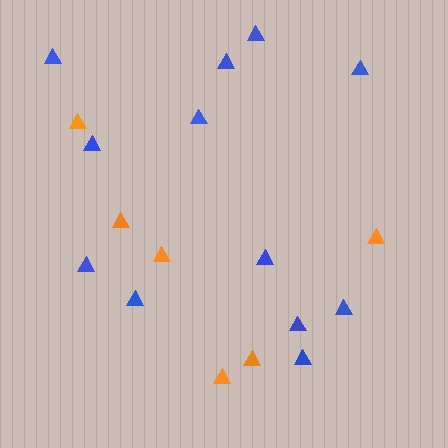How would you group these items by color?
There are 2 groups: one group of blue triangles (12) and one group of orange triangles (6).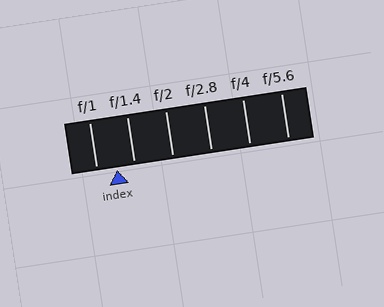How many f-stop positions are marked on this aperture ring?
There are 6 f-stop positions marked.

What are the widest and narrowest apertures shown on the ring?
The widest aperture shown is f/1 and the narrowest is f/5.6.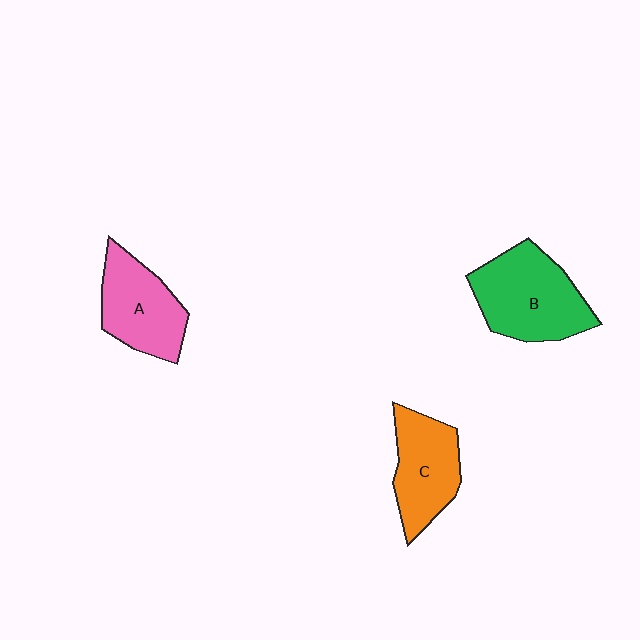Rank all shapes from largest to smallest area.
From largest to smallest: B (green), A (pink), C (orange).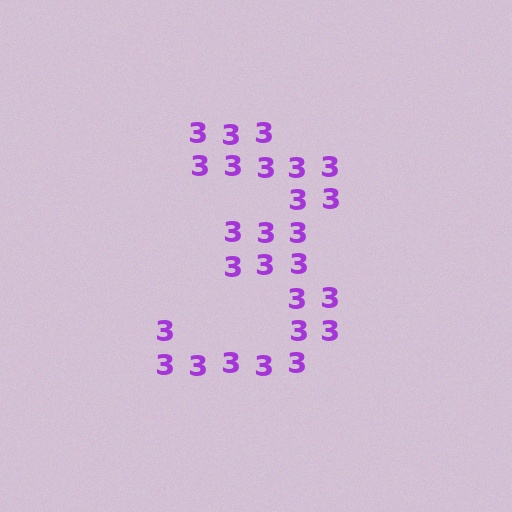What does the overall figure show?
The overall figure shows the digit 3.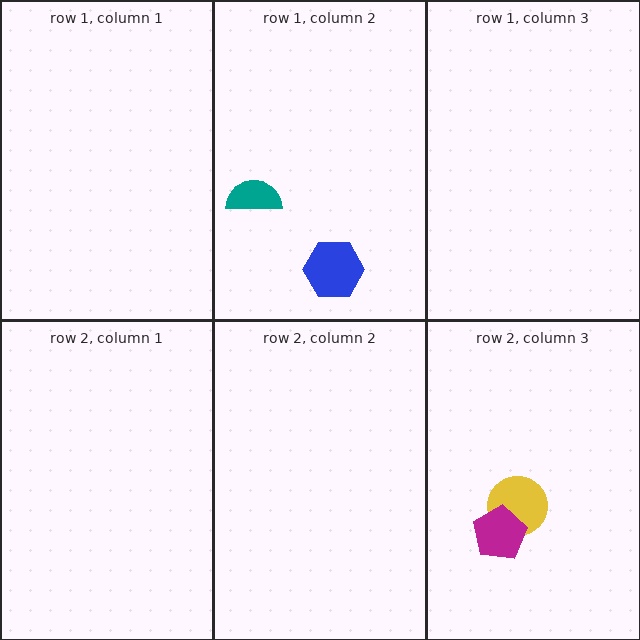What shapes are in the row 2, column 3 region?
The yellow circle, the magenta pentagon.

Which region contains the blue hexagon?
The row 1, column 2 region.